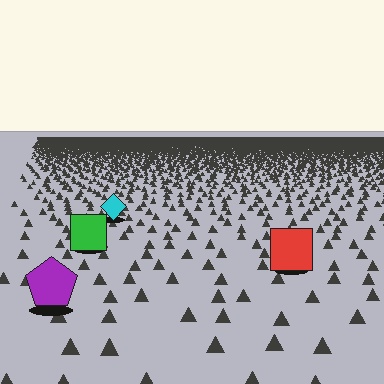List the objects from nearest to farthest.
From nearest to farthest: the purple pentagon, the red square, the green square, the cyan diamond.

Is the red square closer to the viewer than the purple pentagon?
No. The purple pentagon is closer — you can tell from the texture gradient: the ground texture is coarser near it.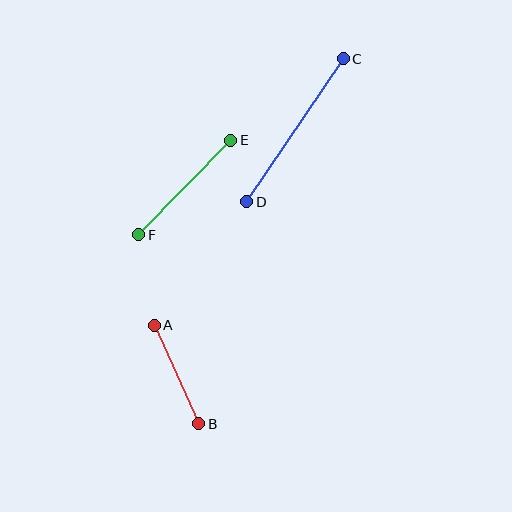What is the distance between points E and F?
The distance is approximately 132 pixels.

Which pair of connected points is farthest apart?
Points C and D are farthest apart.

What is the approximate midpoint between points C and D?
The midpoint is at approximately (295, 130) pixels.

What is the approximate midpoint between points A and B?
The midpoint is at approximately (176, 374) pixels.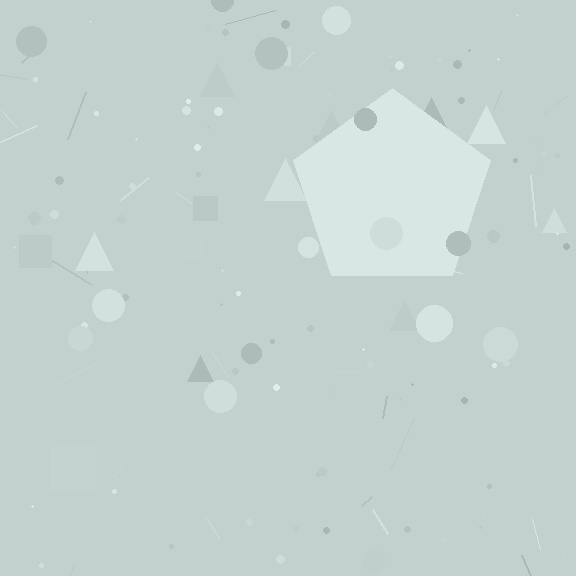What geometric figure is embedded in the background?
A pentagon is embedded in the background.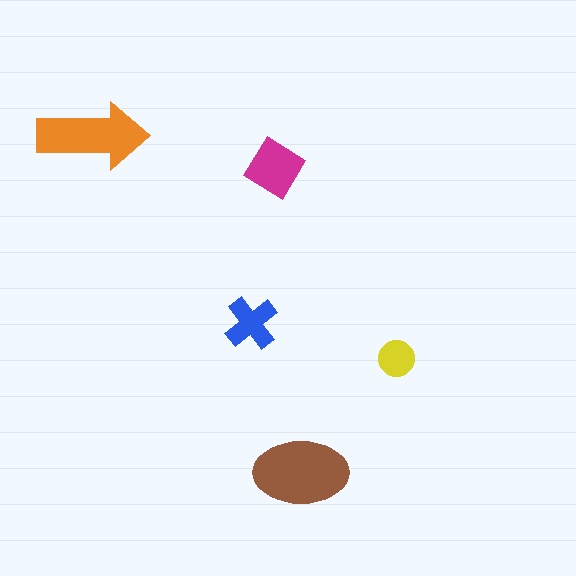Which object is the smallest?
The yellow circle.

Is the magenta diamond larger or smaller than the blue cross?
Larger.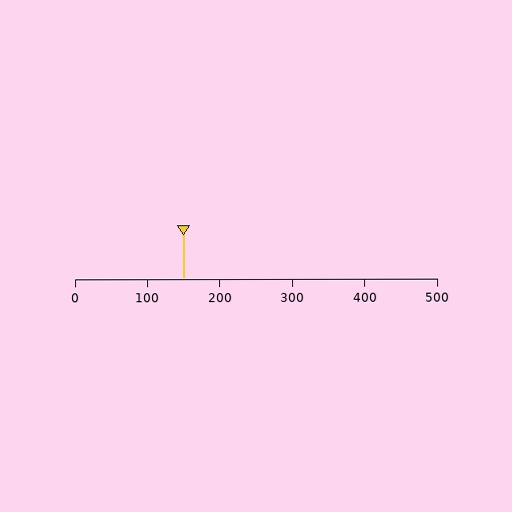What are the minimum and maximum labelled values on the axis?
The axis runs from 0 to 500.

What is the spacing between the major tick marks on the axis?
The major ticks are spaced 100 apart.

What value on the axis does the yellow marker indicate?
The marker indicates approximately 150.